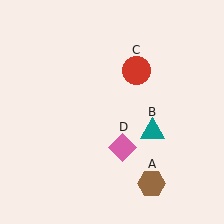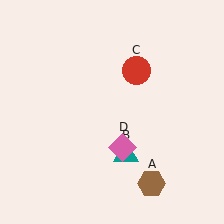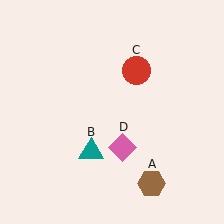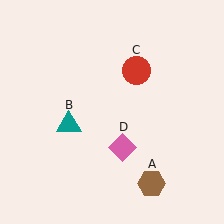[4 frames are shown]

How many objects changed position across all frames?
1 object changed position: teal triangle (object B).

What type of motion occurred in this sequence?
The teal triangle (object B) rotated clockwise around the center of the scene.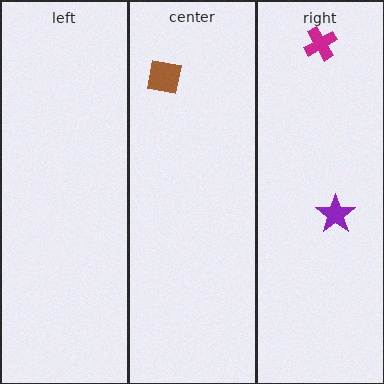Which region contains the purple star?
The right region.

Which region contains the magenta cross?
The right region.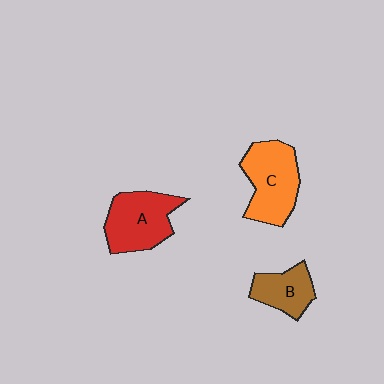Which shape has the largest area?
Shape C (orange).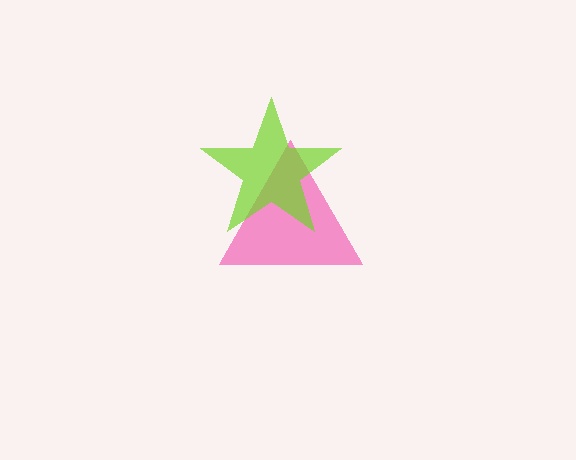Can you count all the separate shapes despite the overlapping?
Yes, there are 2 separate shapes.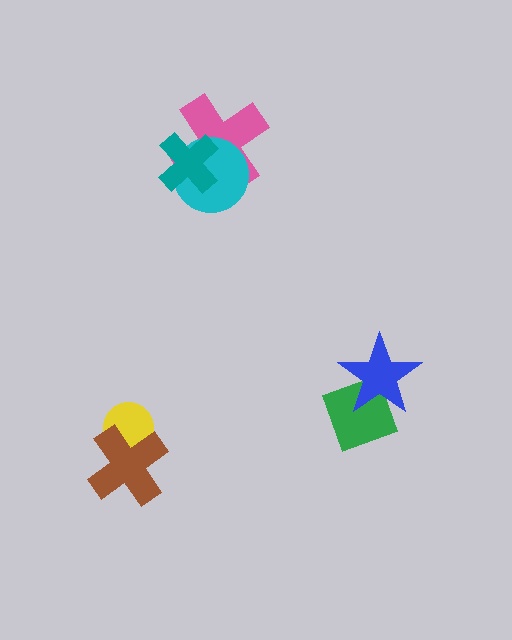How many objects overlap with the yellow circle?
1 object overlaps with the yellow circle.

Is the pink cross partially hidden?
Yes, it is partially covered by another shape.